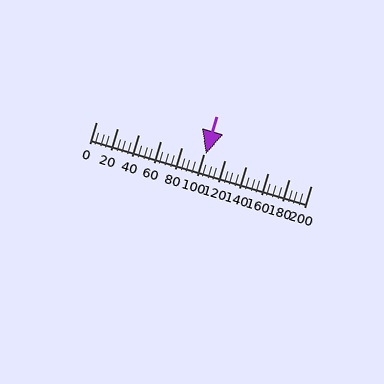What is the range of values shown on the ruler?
The ruler shows values from 0 to 200.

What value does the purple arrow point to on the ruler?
The purple arrow points to approximately 102.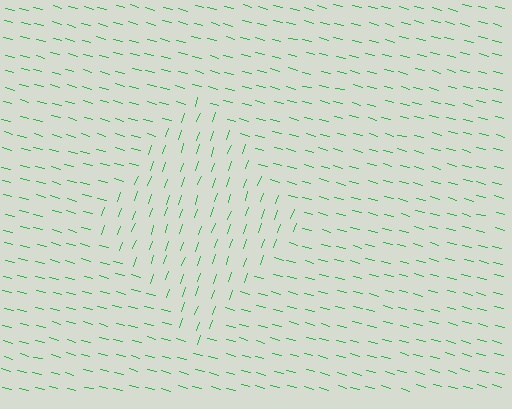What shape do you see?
I see a diamond.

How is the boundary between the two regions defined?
The boundary is defined purely by a change in line orientation (approximately 85 degrees difference). All lines are the same color and thickness.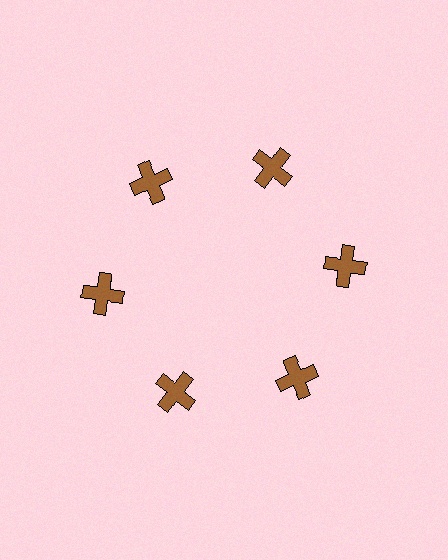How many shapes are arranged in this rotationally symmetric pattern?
There are 6 shapes, arranged in 6 groups of 1.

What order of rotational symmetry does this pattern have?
This pattern has 6-fold rotational symmetry.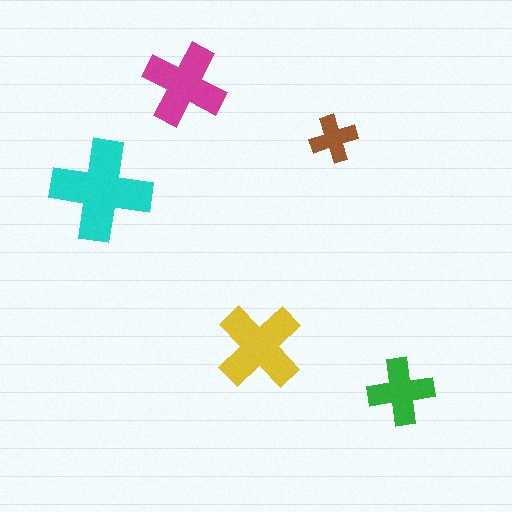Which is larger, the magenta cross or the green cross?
The magenta one.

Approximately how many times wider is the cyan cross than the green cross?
About 1.5 times wider.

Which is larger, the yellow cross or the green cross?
The yellow one.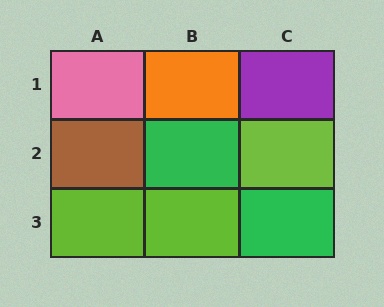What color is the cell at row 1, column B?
Orange.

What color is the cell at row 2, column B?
Green.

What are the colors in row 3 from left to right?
Lime, lime, green.